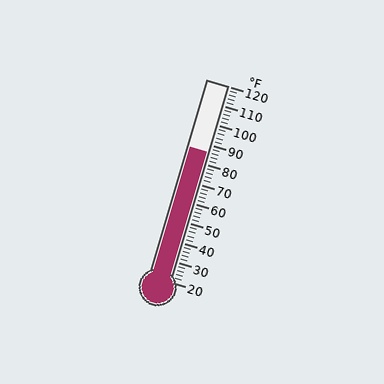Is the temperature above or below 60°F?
The temperature is above 60°F.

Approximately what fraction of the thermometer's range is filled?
The thermometer is filled to approximately 65% of its range.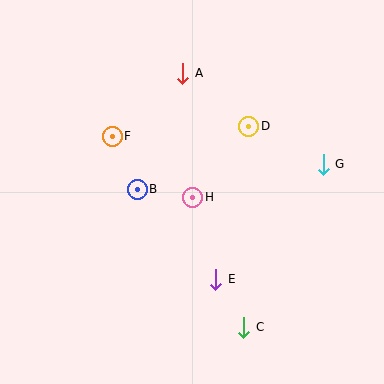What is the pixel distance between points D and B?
The distance between D and B is 128 pixels.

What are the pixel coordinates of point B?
Point B is at (137, 189).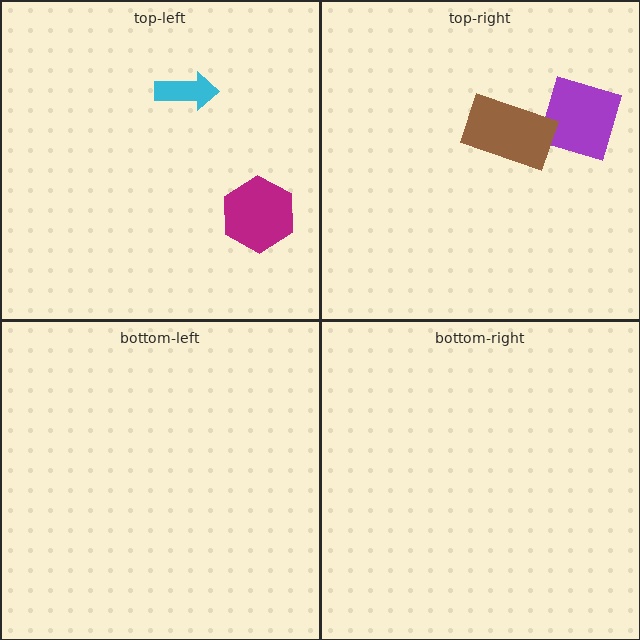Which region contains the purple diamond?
The top-right region.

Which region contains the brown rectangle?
The top-right region.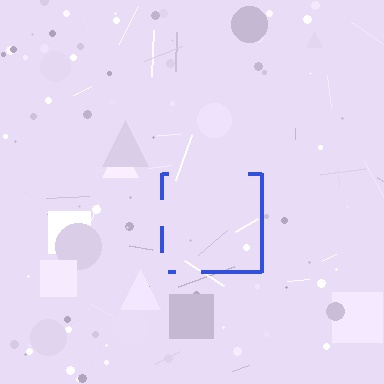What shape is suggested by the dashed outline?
The dashed outline suggests a square.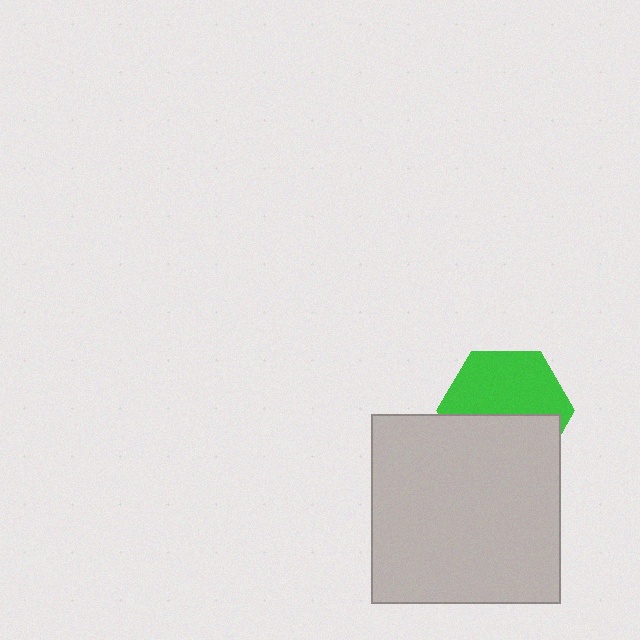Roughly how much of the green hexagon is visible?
About half of it is visible (roughly 54%).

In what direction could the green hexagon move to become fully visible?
The green hexagon could move up. That would shift it out from behind the light gray square entirely.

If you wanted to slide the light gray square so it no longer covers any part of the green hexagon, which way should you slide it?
Slide it down — that is the most direct way to separate the two shapes.